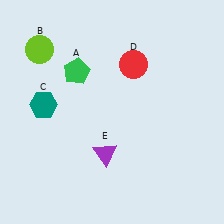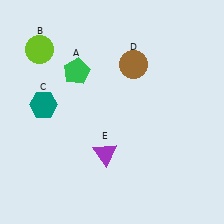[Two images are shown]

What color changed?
The circle (D) changed from red in Image 1 to brown in Image 2.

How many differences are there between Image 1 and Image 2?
There is 1 difference between the two images.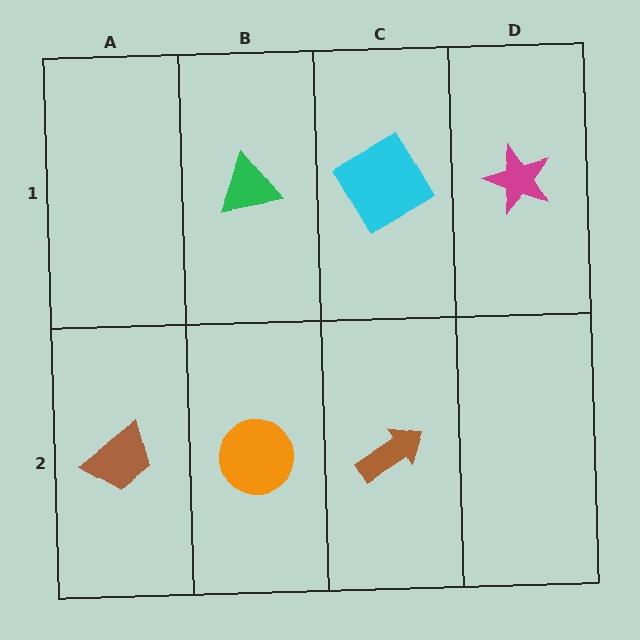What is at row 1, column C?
A cyan diamond.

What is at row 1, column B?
A green triangle.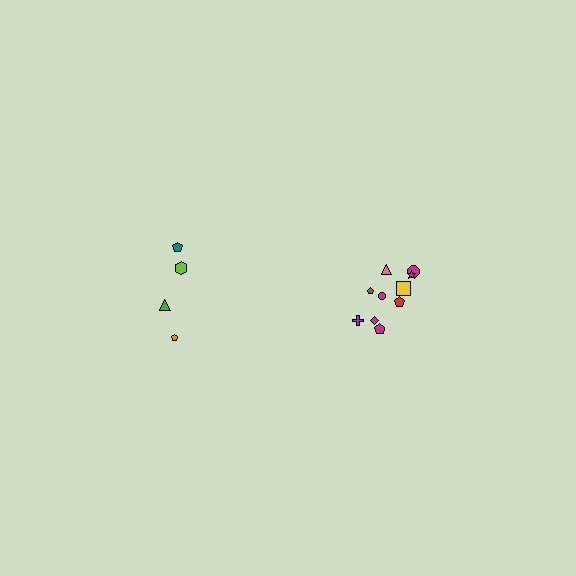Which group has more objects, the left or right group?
The right group.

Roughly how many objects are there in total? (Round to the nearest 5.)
Roughly 15 objects in total.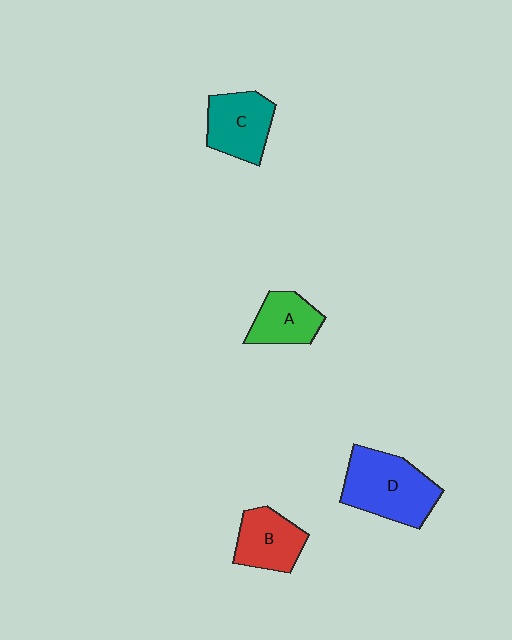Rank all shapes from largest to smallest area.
From largest to smallest: D (blue), C (teal), B (red), A (green).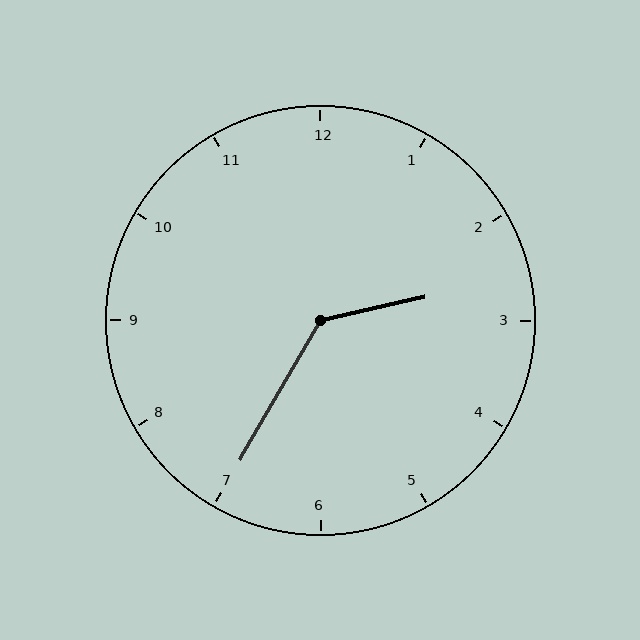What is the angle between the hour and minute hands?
Approximately 132 degrees.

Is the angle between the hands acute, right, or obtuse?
It is obtuse.